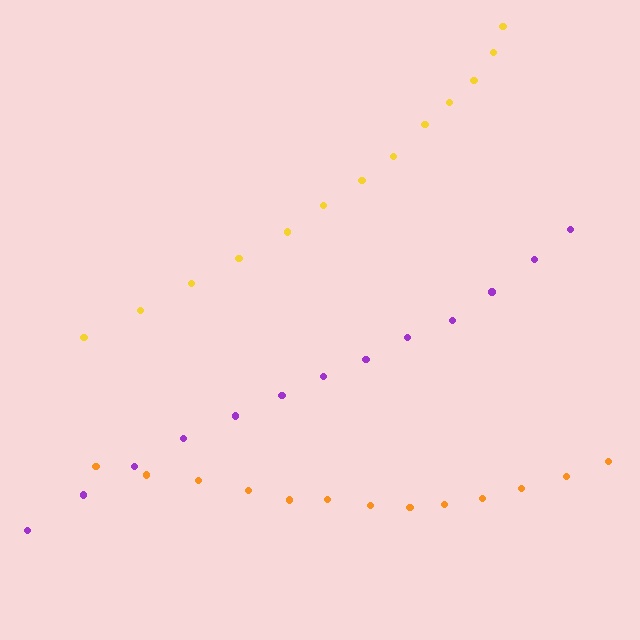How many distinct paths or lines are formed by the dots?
There are 3 distinct paths.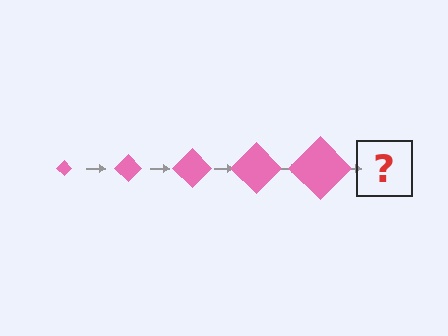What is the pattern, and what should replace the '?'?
The pattern is that the diamond gets progressively larger each step. The '?' should be a pink diamond, larger than the previous one.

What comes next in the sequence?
The next element should be a pink diamond, larger than the previous one.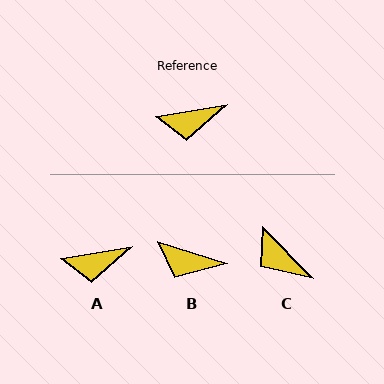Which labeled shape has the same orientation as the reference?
A.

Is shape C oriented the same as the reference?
No, it is off by about 55 degrees.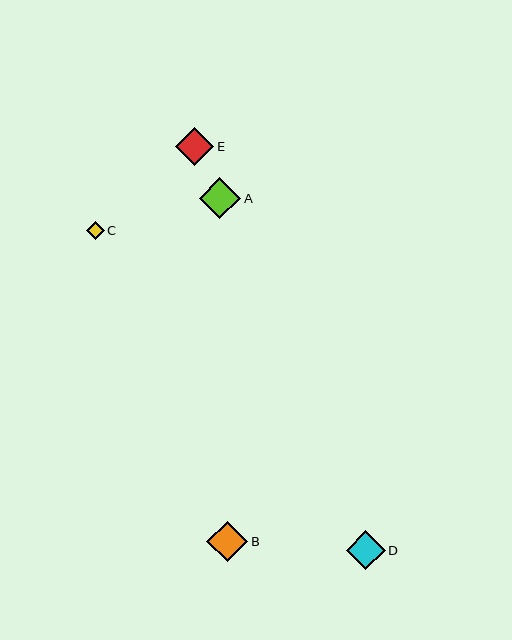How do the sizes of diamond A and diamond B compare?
Diamond A and diamond B are approximately the same size.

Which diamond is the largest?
Diamond A is the largest with a size of approximately 41 pixels.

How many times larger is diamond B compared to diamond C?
Diamond B is approximately 2.3 times the size of diamond C.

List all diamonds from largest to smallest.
From largest to smallest: A, B, D, E, C.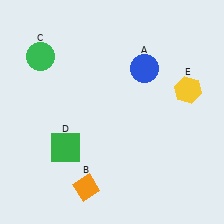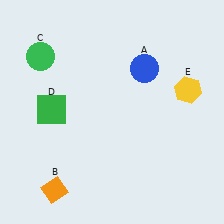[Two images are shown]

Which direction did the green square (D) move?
The green square (D) moved up.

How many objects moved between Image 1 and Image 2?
2 objects moved between the two images.